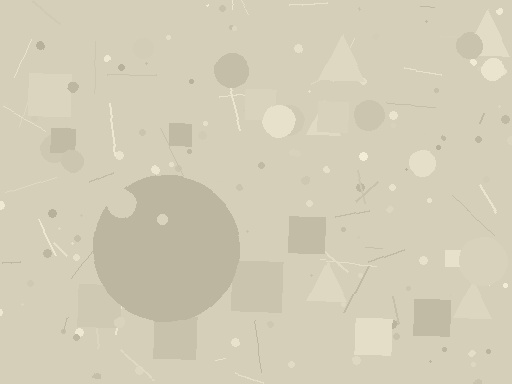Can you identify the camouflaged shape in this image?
The camouflaged shape is a circle.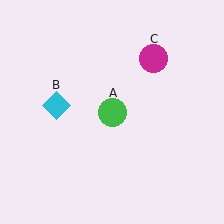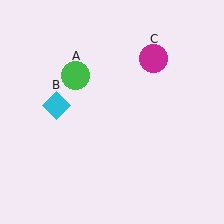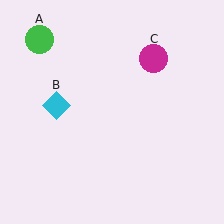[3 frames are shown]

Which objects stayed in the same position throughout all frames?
Cyan diamond (object B) and magenta circle (object C) remained stationary.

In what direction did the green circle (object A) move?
The green circle (object A) moved up and to the left.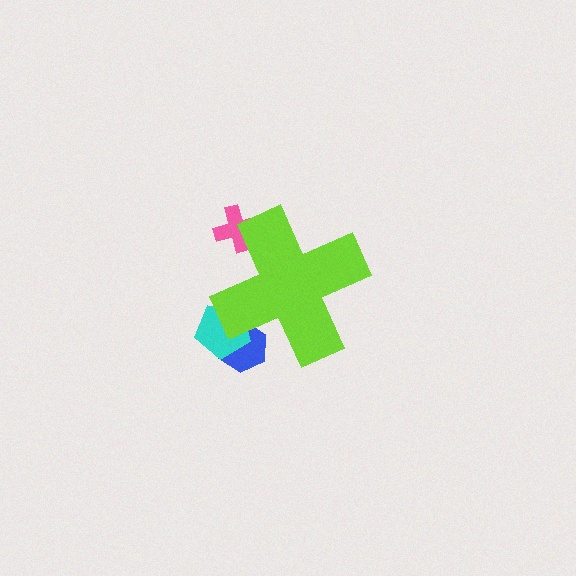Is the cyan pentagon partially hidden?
Yes, the cyan pentagon is partially hidden behind the lime cross.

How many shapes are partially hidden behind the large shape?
3 shapes are partially hidden.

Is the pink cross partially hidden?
Yes, the pink cross is partially hidden behind the lime cross.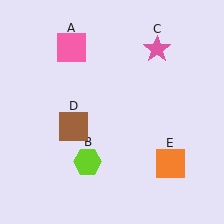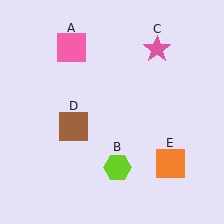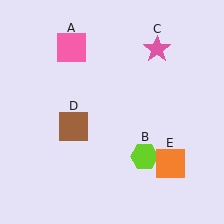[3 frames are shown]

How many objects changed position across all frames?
1 object changed position: lime hexagon (object B).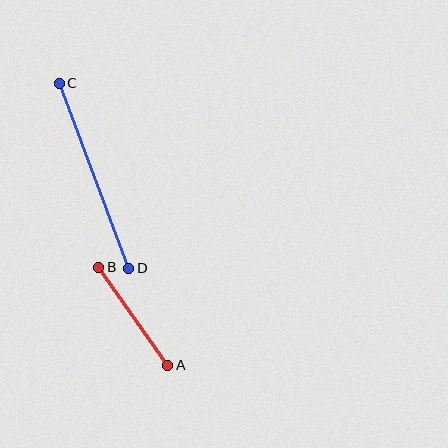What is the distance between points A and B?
The distance is approximately 120 pixels.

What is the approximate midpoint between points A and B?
The midpoint is at approximately (133, 316) pixels.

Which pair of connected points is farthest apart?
Points C and D are farthest apart.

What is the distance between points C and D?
The distance is approximately 198 pixels.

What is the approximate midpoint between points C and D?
The midpoint is at approximately (94, 176) pixels.